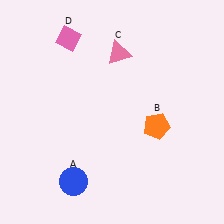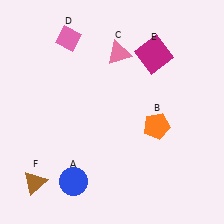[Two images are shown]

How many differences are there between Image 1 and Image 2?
There are 2 differences between the two images.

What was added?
A magenta square (E), a brown triangle (F) were added in Image 2.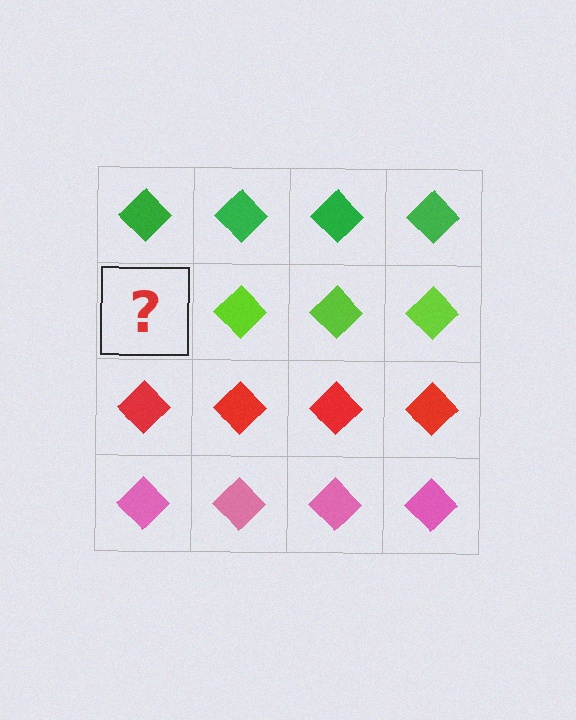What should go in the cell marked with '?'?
The missing cell should contain a lime diamond.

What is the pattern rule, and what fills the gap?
The rule is that each row has a consistent color. The gap should be filled with a lime diamond.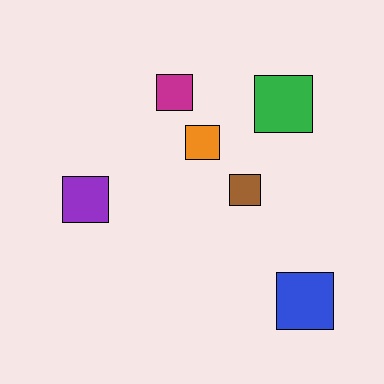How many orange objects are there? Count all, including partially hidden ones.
There is 1 orange object.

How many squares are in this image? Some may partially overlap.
There are 6 squares.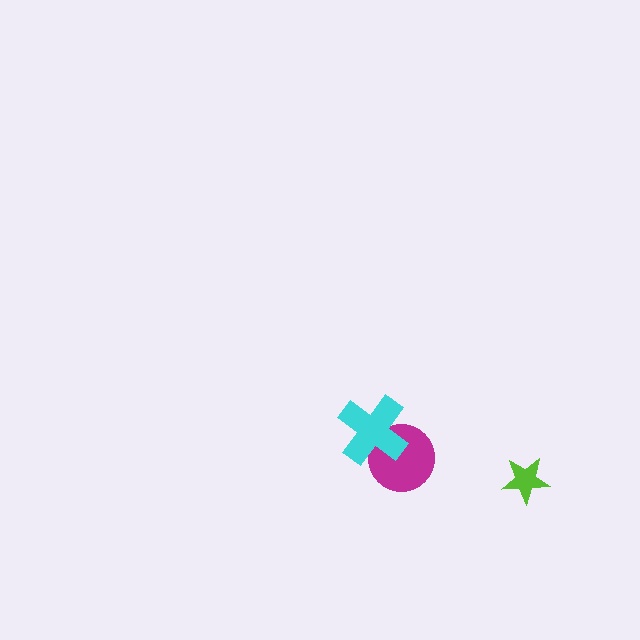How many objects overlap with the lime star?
0 objects overlap with the lime star.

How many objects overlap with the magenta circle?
1 object overlaps with the magenta circle.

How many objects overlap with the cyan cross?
1 object overlaps with the cyan cross.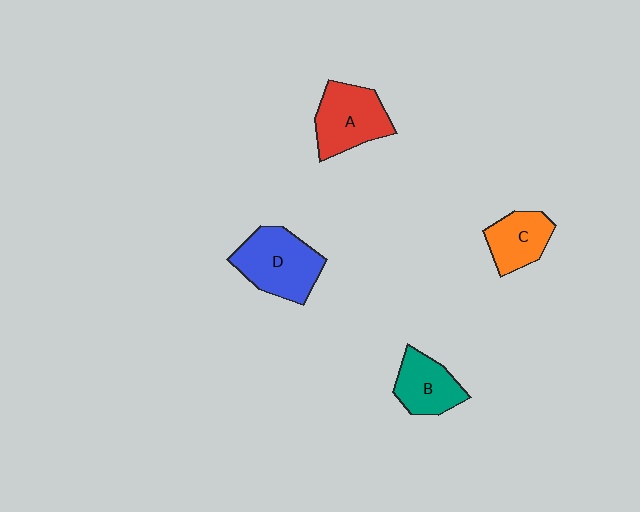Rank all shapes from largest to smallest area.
From largest to smallest: D (blue), A (red), B (teal), C (orange).